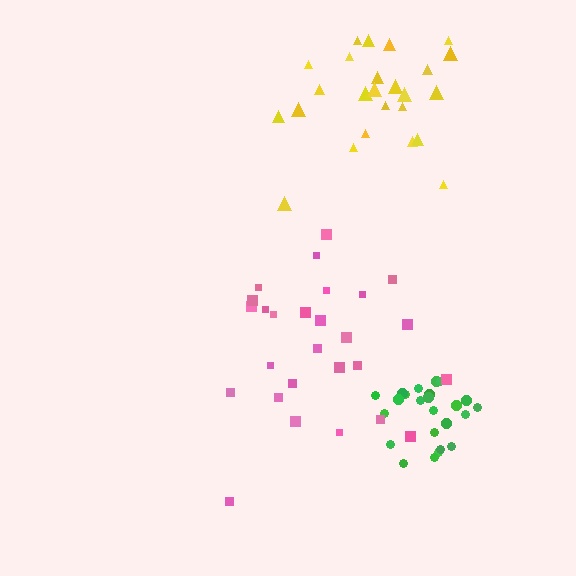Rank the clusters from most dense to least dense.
green, yellow, pink.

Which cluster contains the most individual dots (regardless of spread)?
Pink (27).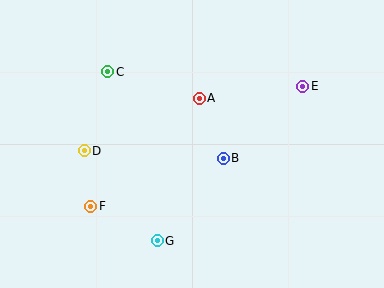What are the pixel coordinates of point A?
Point A is at (199, 98).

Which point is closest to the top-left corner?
Point C is closest to the top-left corner.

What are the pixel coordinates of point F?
Point F is at (91, 206).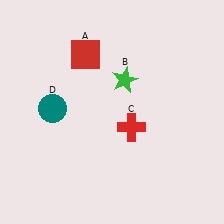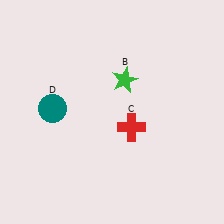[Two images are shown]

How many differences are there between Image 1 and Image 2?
There is 1 difference between the two images.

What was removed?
The red square (A) was removed in Image 2.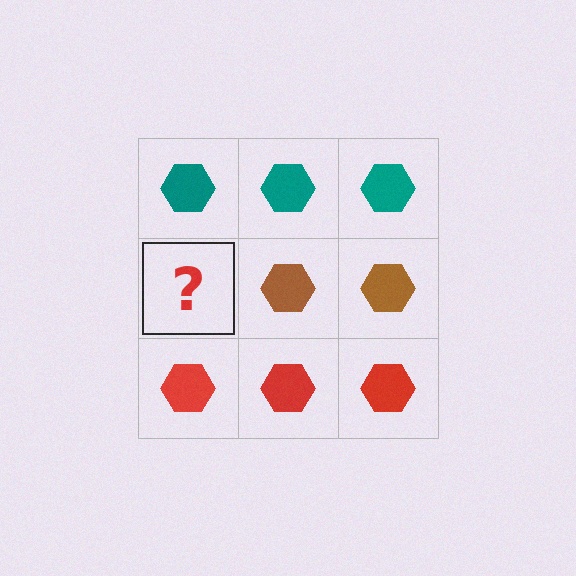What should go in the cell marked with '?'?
The missing cell should contain a brown hexagon.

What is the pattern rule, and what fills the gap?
The rule is that each row has a consistent color. The gap should be filled with a brown hexagon.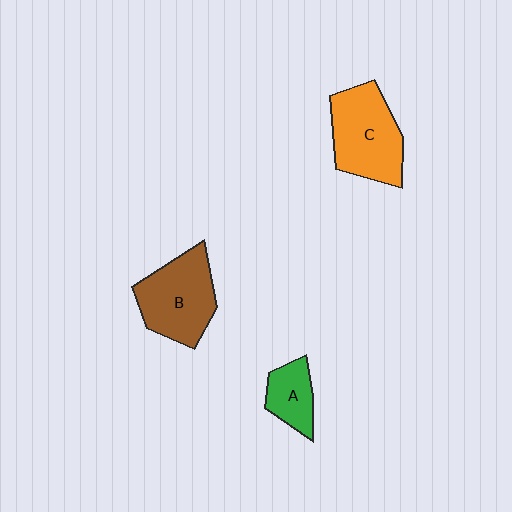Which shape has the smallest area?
Shape A (green).